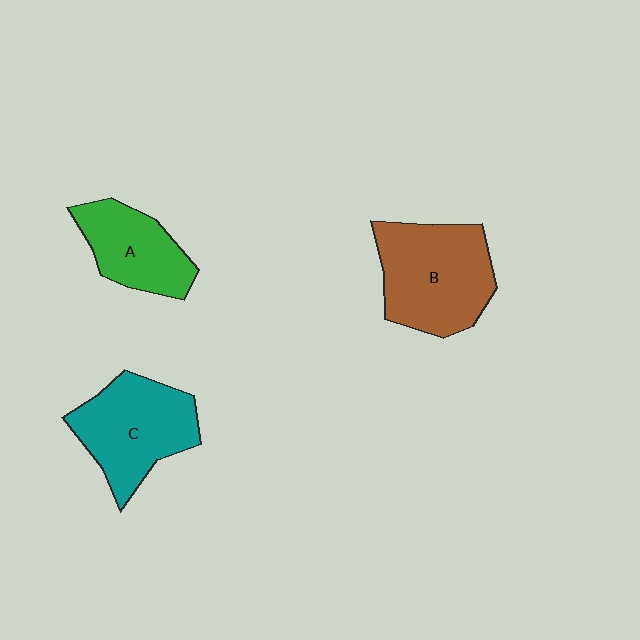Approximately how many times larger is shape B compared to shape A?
Approximately 1.5 times.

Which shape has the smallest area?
Shape A (green).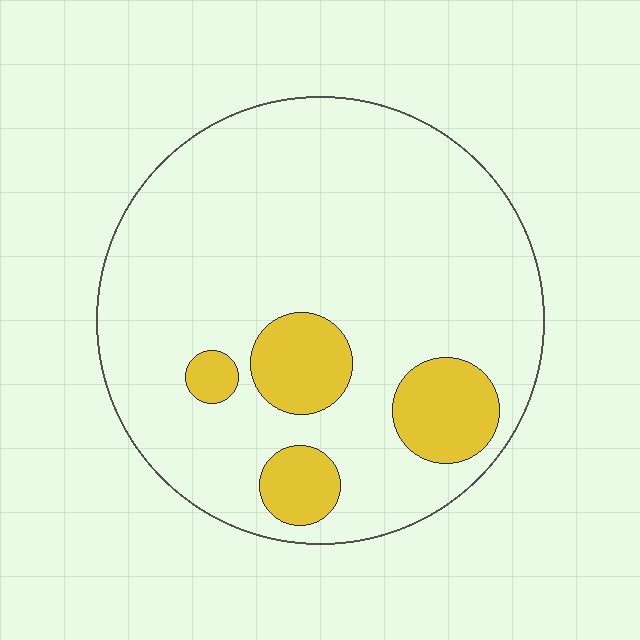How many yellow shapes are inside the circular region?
4.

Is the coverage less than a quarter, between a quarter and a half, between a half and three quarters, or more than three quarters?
Less than a quarter.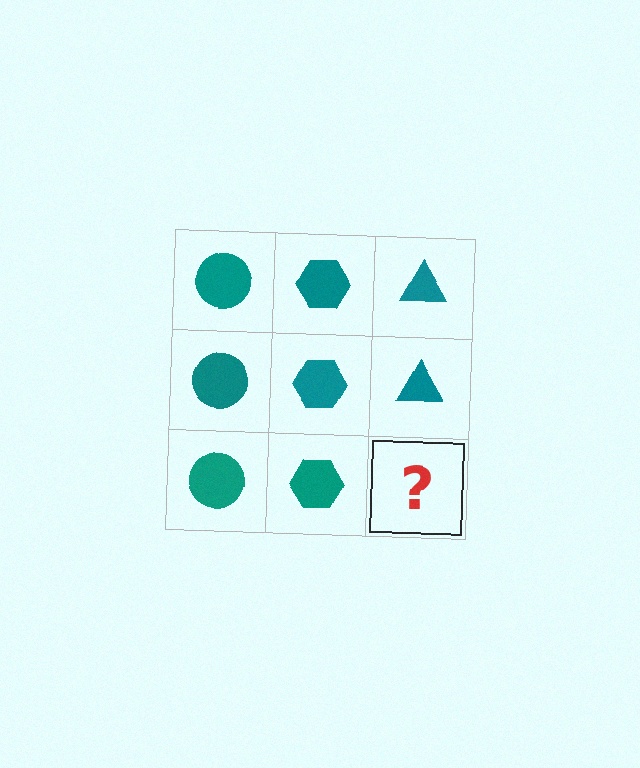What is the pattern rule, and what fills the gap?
The rule is that each column has a consistent shape. The gap should be filled with a teal triangle.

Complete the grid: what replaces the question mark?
The question mark should be replaced with a teal triangle.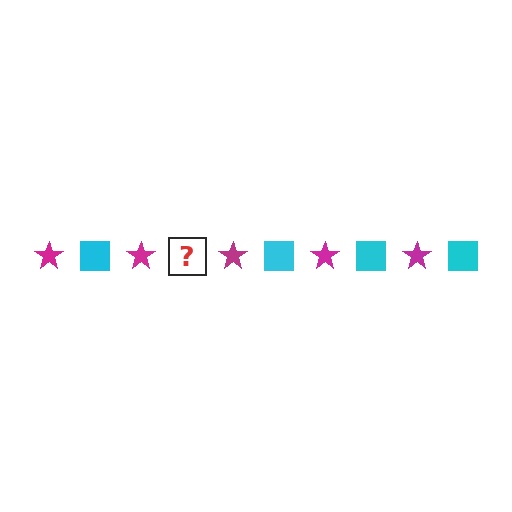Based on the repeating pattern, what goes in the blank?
The blank should be a cyan square.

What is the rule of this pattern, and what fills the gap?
The rule is that the pattern alternates between magenta star and cyan square. The gap should be filled with a cyan square.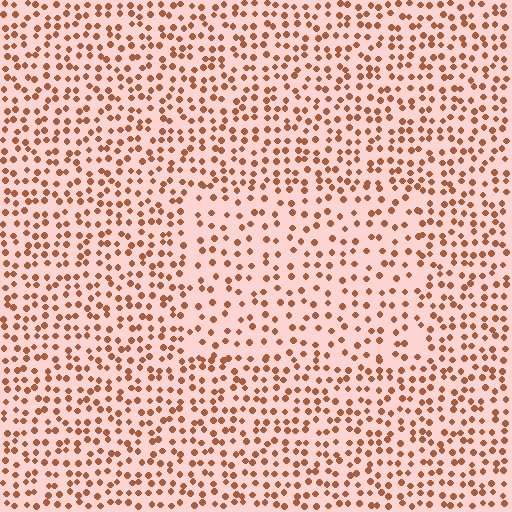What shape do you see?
I see a rectangle.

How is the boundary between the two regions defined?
The boundary is defined by a change in element density (approximately 1.5x ratio). All elements are the same color, size, and shape.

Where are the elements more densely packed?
The elements are more densely packed outside the rectangle boundary.